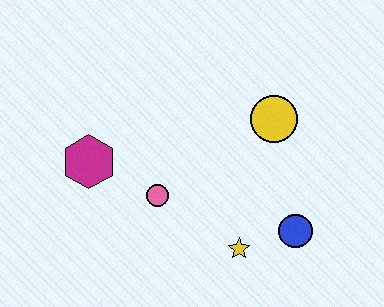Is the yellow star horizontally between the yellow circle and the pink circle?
Yes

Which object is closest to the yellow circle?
The blue circle is closest to the yellow circle.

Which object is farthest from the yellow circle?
The magenta hexagon is farthest from the yellow circle.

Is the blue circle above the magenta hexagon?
No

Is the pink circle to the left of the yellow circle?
Yes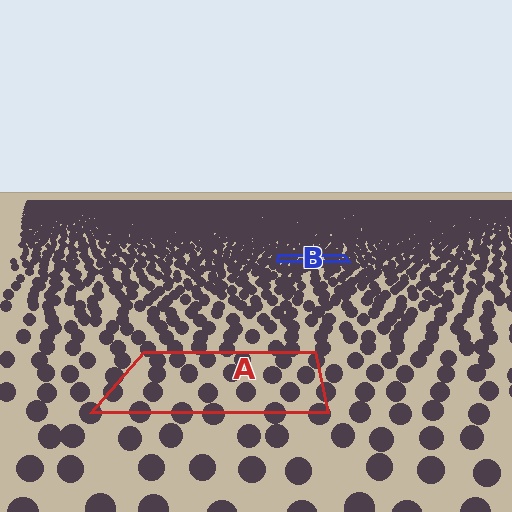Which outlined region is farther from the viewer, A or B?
Region B is farther from the viewer — the texture elements inside it appear smaller and more densely packed.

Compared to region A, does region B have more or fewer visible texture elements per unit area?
Region B has more texture elements per unit area — they are packed more densely because it is farther away.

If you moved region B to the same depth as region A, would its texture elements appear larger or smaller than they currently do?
They would appear larger. At a closer depth, the same texture elements are projected at a bigger on-screen size.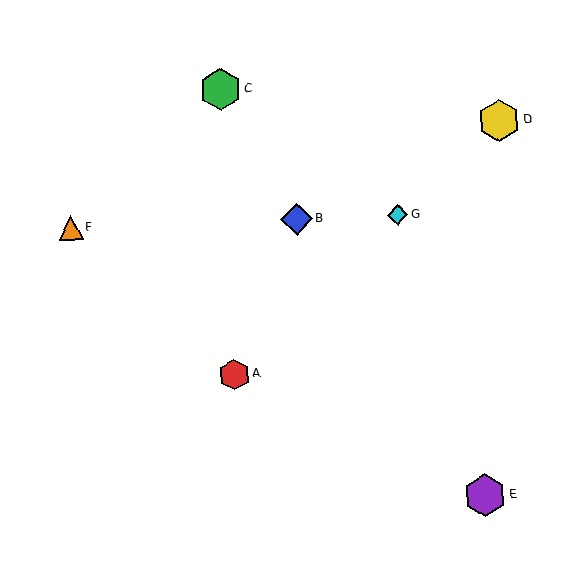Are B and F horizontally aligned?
Yes, both are at y≈219.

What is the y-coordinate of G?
Object G is at y≈215.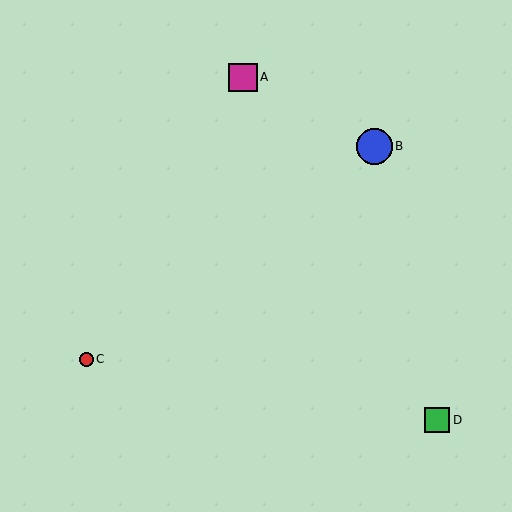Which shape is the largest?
The blue circle (labeled B) is the largest.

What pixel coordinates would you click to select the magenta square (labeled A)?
Click at (243, 77) to select the magenta square A.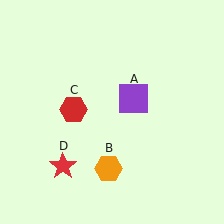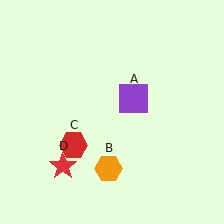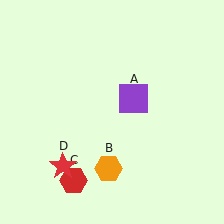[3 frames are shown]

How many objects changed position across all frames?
1 object changed position: red hexagon (object C).